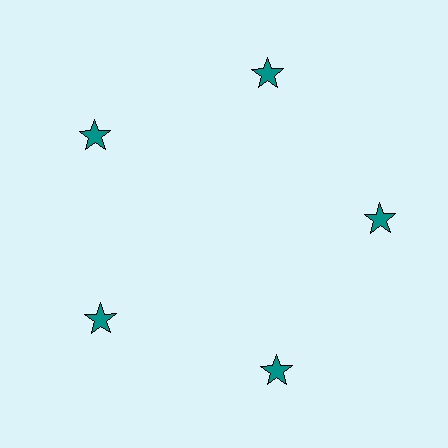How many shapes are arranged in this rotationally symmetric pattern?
There are 5 shapes, arranged in 5 groups of 1.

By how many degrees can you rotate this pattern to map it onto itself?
The pattern maps onto itself every 72 degrees of rotation.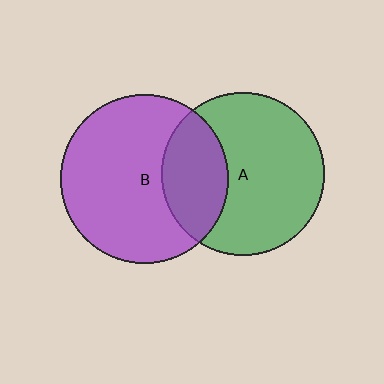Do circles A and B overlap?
Yes.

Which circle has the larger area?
Circle B (purple).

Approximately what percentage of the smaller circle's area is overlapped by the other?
Approximately 30%.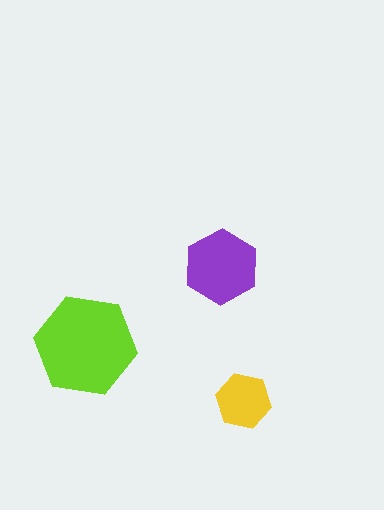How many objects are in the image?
There are 3 objects in the image.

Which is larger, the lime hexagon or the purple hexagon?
The lime one.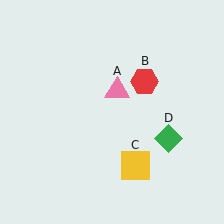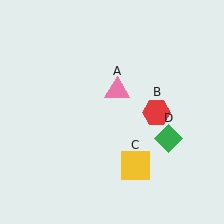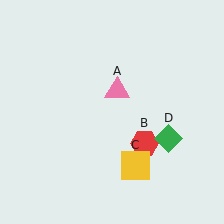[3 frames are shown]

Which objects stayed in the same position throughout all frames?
Pink triangle (object A) and yellow square (object C) and green diamond (object D) remained stationary.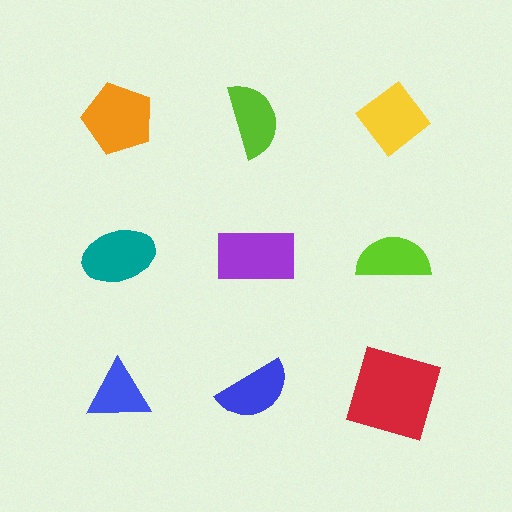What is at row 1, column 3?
A yellow diamond.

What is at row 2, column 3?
A lime semicircle.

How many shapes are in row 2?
3 shapes.